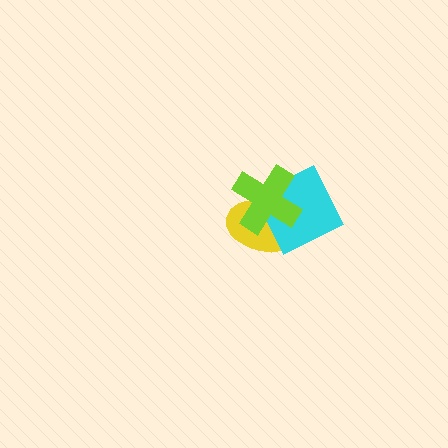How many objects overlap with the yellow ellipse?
2 objects overlap with the yellow ellipse.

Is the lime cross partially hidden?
No, no other shape covers it.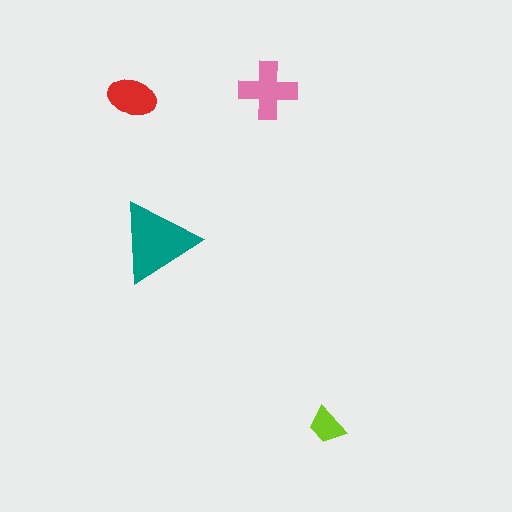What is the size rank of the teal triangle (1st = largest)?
1st.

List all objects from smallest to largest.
The lime trapezoid, the red ellipse, the pink cross, the teal triangle.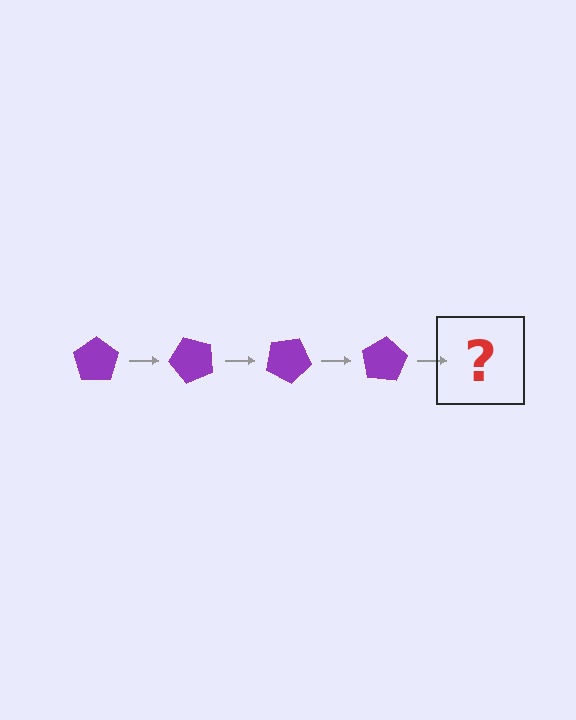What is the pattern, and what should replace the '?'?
The pattern is that the pentagon rotates 50 degrees each step. The '?' should be a purple pentagon rotated 200 degrees.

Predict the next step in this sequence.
The next step is a purple pentagon rotated 200 degrees.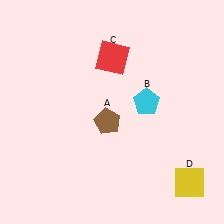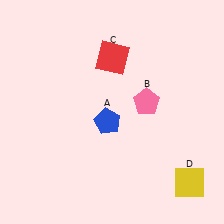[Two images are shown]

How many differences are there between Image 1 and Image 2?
There are 2 differences between the two images.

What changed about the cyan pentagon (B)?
In Image 1, B is cyan. In Image 2, it changed to pink.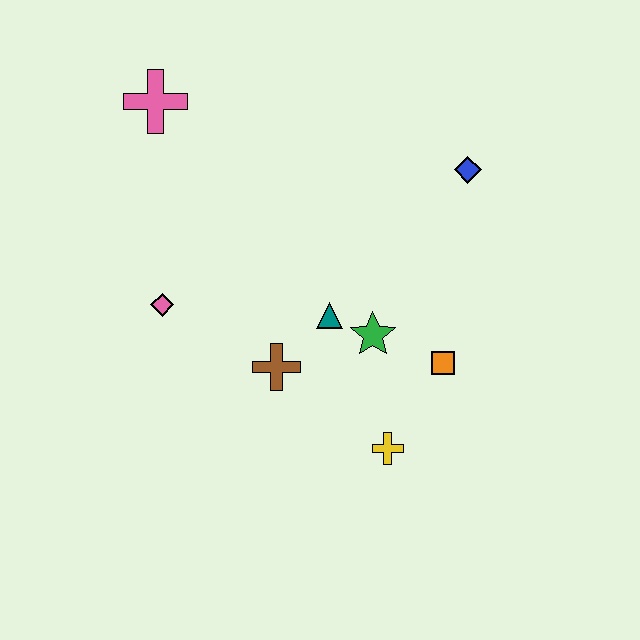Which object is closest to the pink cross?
The pink diamond is closest to the pink cross.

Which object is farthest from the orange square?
The pink cross is farthest from the orange square.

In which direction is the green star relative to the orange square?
The green star is to the left of the orange square.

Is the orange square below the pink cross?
Yes